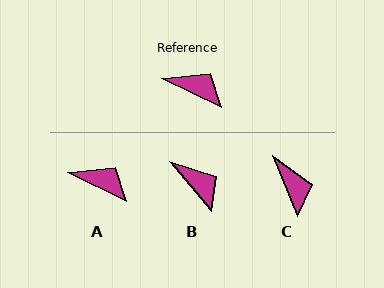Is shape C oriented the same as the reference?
No, it is off by about 41 degrees.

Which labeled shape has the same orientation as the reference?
A.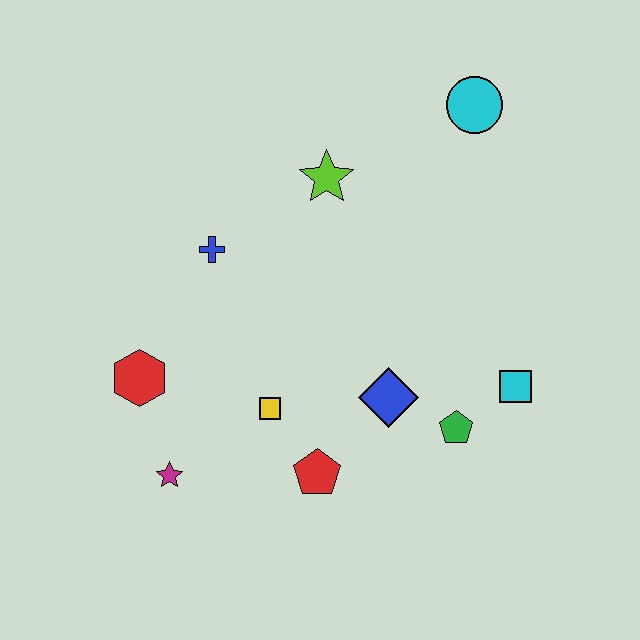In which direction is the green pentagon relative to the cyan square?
The green pentagon is to the left of the cyan square.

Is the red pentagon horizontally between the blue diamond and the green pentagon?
No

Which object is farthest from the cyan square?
The red hexagon is farthest from the cyan square.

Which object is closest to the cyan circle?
The lime star is closest to the cyan circle.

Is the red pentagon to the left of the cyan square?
Yes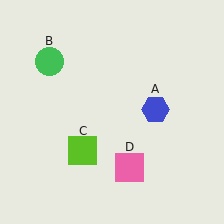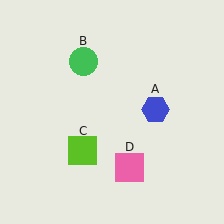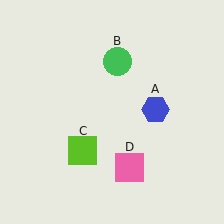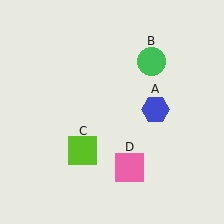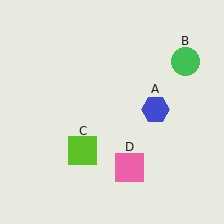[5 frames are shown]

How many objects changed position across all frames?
1 object changed position: green circle (object B).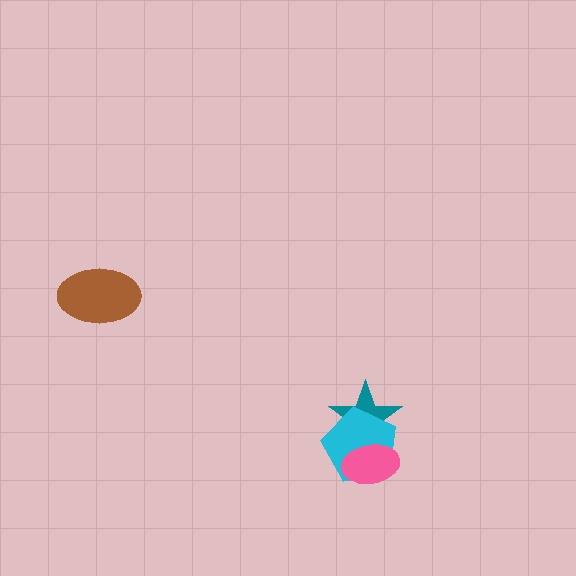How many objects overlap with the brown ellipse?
0 objects overlap with the brown ellipse.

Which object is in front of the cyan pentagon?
The pink ellipse is in front of the cyan pentagon.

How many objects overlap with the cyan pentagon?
2 objects overlap with the cyan pentagon.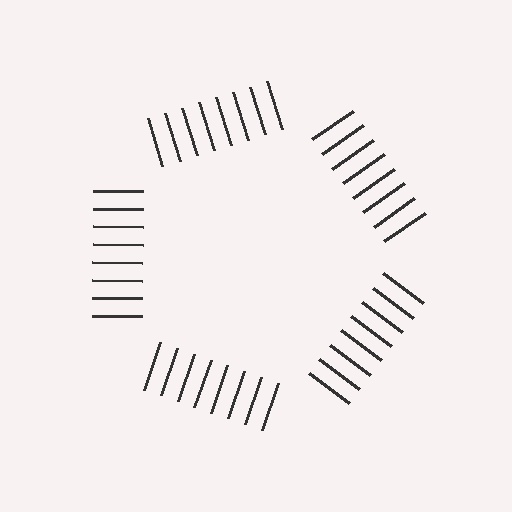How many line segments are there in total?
40 — 8 along each of the 5 edges.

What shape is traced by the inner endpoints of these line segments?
An illusory pentagon — the line segments terminate on its edges but no continuous stroke is drawn.